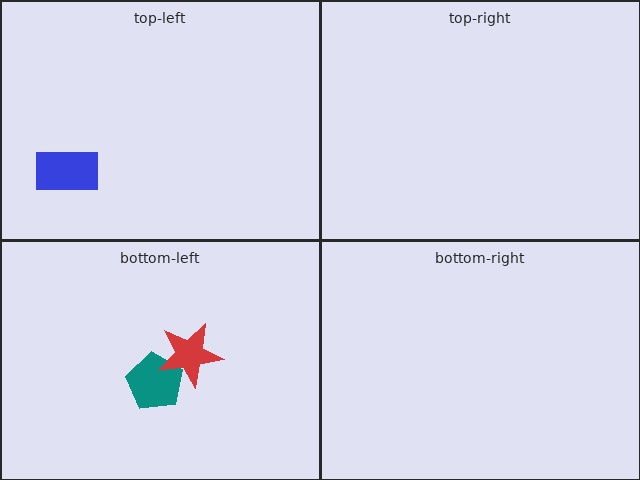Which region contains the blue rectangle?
The top-left region.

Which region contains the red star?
The bottom-left region.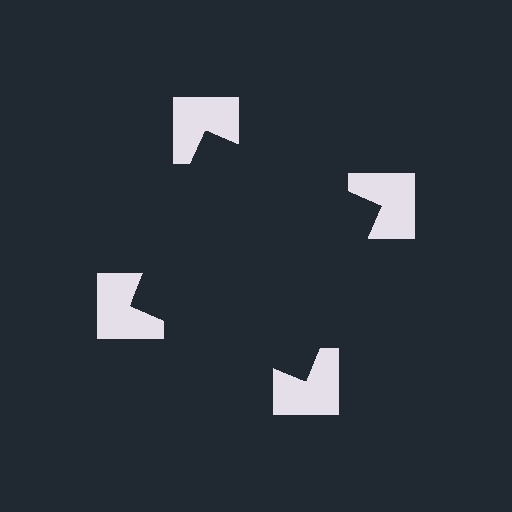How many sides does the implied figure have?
4 sides.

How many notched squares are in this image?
There are 4 — one at each vertex of the illusory square.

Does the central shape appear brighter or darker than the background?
It typically appears slightly darker than the background, even though no actual brightness change is drawn.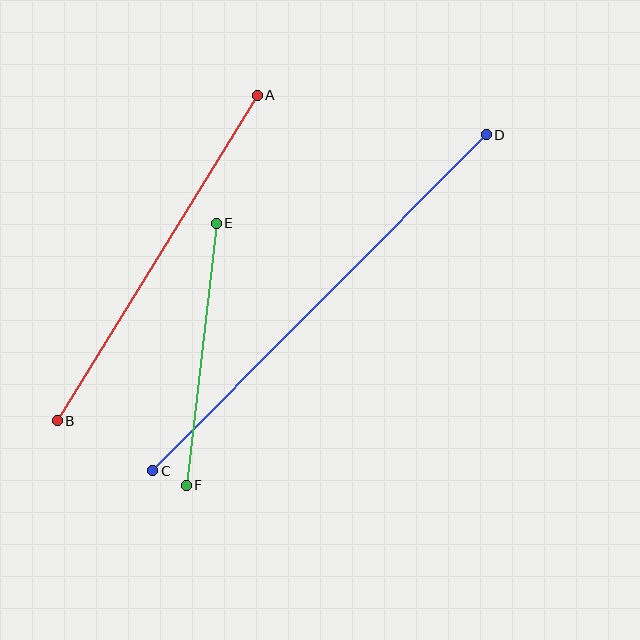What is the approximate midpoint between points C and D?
The midpoint is at approximately (319, 303) pixels.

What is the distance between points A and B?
The distance is approximately 382 pixels.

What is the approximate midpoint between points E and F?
The midpoint is at approximately (201, 354) pixels.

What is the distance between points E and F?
The distance is approximately 264 pixels.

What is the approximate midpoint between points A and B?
The midpoint is at approximately (157, 258) pixels.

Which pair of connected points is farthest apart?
Points C and D are farthest apart.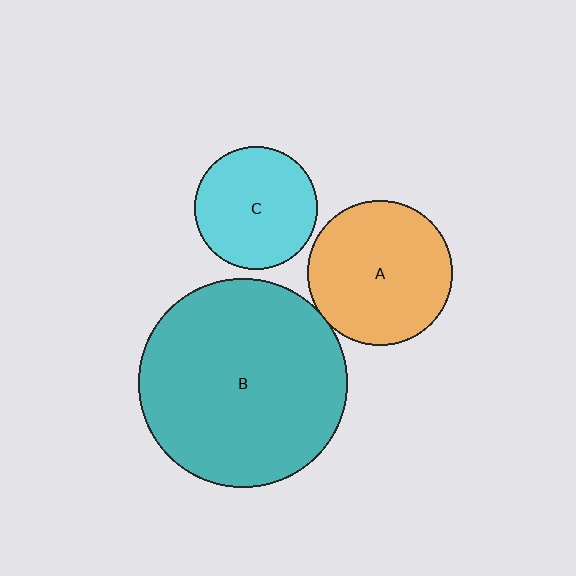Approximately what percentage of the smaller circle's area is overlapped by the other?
Approximately 5%.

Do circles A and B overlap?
Yes.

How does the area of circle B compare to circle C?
Approximately 2.9 times.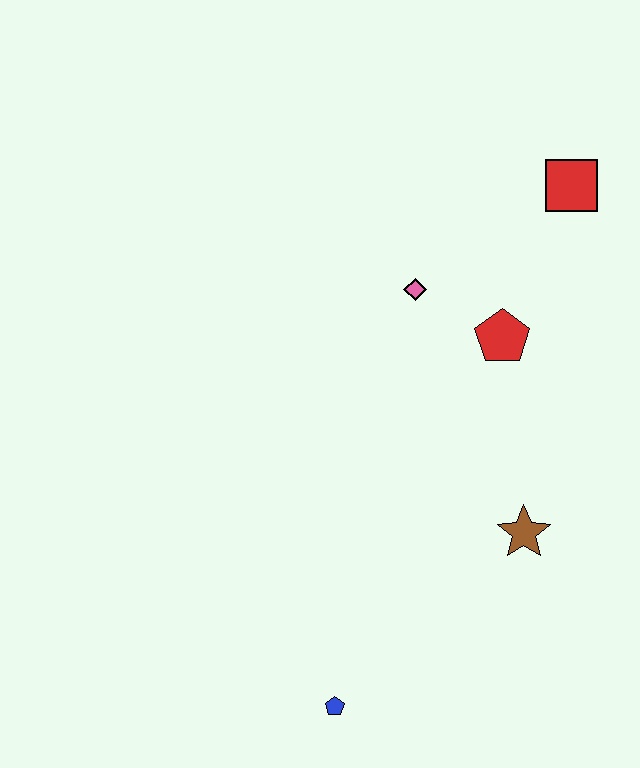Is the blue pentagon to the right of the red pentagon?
No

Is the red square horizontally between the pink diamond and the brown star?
No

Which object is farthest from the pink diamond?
The blue pentagon is farthest from the pink diamond.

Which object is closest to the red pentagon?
The pink diamond is closest to the red pentagon.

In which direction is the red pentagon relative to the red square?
The red pentagon is below the red square.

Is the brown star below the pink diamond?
Yes